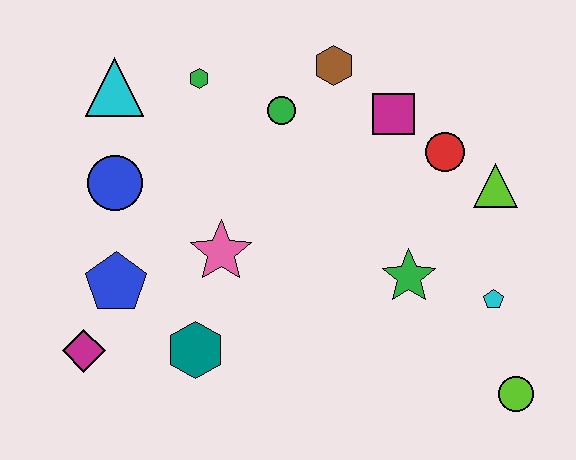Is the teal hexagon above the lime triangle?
No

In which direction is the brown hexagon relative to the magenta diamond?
The brown hexagon is above the magenta diamond.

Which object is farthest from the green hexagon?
The lime circle is farthest from the green hexagon.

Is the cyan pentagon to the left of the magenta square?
No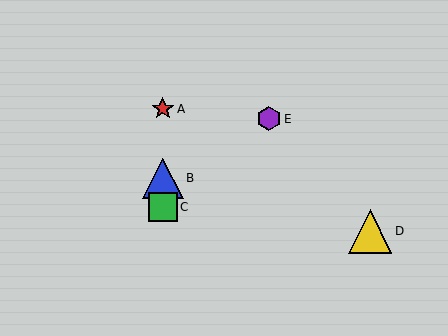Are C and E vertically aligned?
No, C is at x≈163 and E is at x≈269.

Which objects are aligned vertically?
Objects A, B, C are aligned vertically.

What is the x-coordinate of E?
Object E is at x≈269.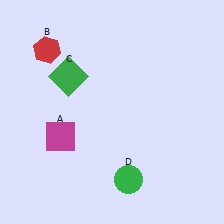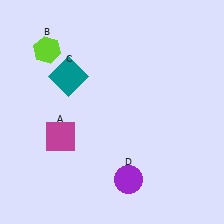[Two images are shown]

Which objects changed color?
B changed from red to lime. C changed from green to teal. D changed from green to purple.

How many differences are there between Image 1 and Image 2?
There are 3 differences between the two images.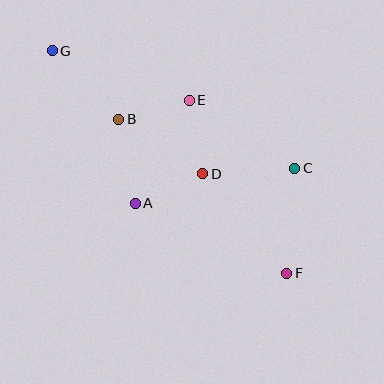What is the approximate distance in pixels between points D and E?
The distance between D and E is approximately 75 pixels.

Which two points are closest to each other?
Points B and E are closest to each other.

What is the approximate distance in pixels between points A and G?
The distance between A and G is approximately 173 pixels.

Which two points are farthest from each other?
Points F and G are farthest from each other.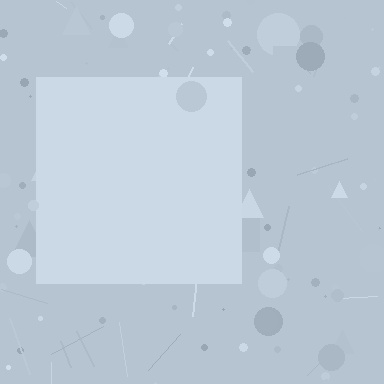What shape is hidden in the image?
A square is hidden in the image.